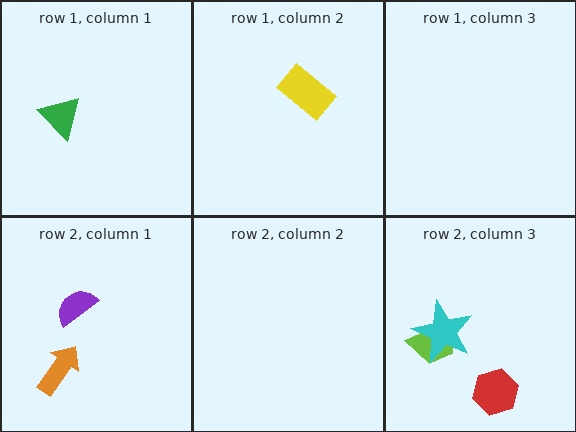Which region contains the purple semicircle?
The row 2, column 1 region.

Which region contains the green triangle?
The row 1, column 1 region.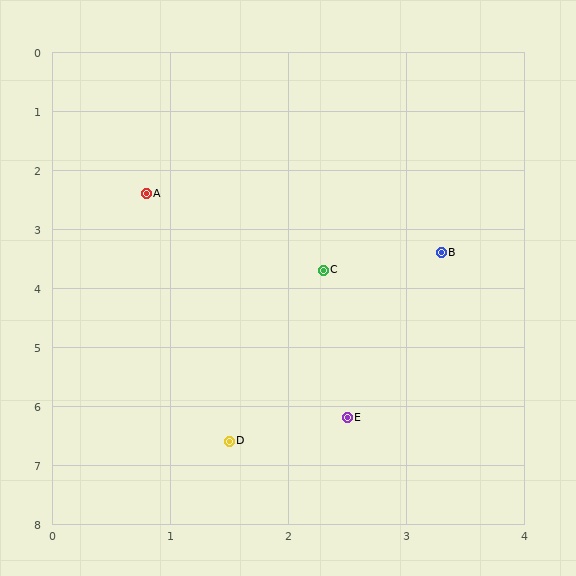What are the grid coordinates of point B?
Point B is at approximately (3.3, 3.4).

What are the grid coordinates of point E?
Point E is at approximately (2.5, 6.2).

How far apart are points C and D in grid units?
Points C and D are about 3.0 grid units apart.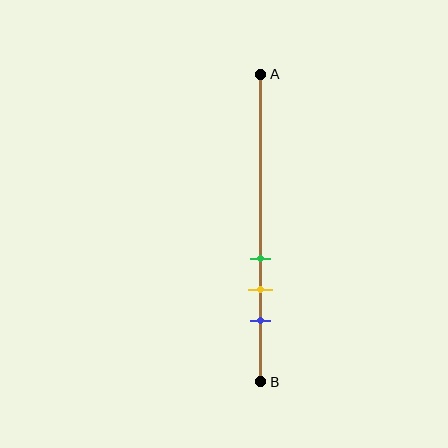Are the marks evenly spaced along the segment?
Yes, the marks are approximately evenly spaced.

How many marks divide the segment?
There are 3 marks dividing the segment.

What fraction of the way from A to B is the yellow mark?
The yellow mark is approximately 70% (0.7) of the way from A to B.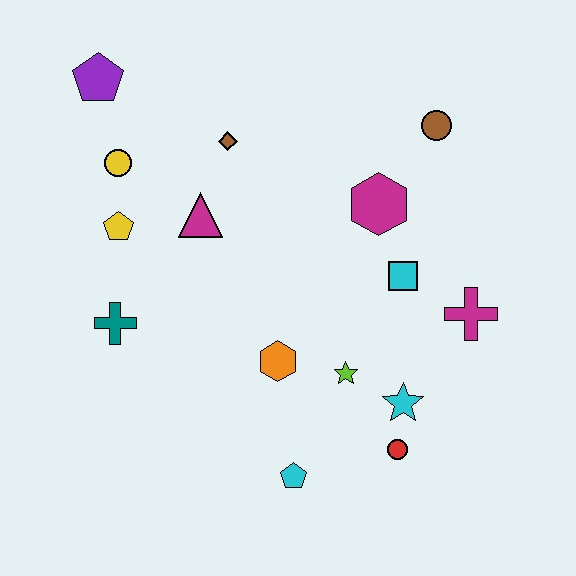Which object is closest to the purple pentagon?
The yellow circle is closest to the purple pentagon.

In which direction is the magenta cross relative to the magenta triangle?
The magenta cross is to the right of the magenta triangle.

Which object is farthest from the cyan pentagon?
The purple pentagon is farthest from the cyan pentagon.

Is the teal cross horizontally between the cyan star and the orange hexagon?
No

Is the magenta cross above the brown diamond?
No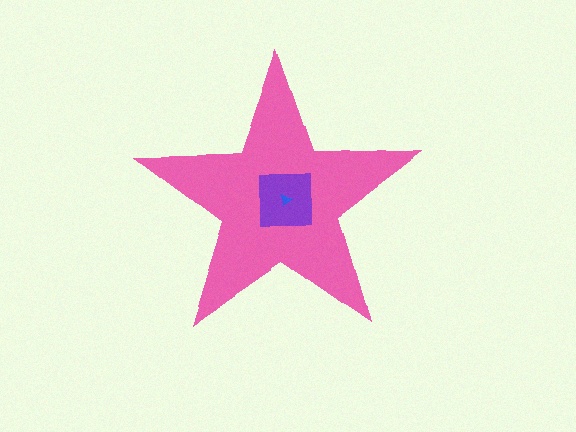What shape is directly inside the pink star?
The purple square.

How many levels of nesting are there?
3.